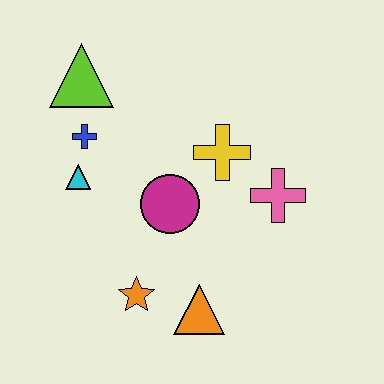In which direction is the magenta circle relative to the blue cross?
The magenta circle is to the right of the blue cross.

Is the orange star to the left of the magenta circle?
Yes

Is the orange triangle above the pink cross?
No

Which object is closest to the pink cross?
The yellow cross is closest to the pink cross.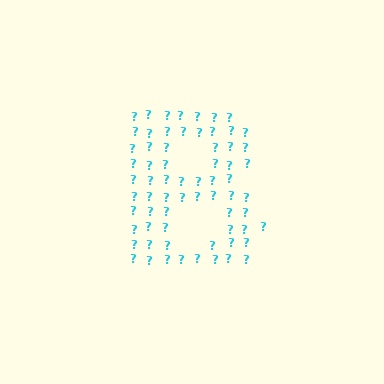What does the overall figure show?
The overall figure shows the letter B.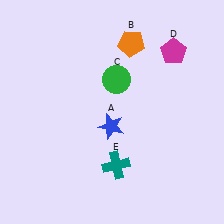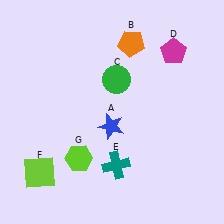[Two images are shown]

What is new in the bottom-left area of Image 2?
A lime square (F) was added in the bottom-left area of Image 2.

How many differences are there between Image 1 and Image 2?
There are 2 differences between the two images.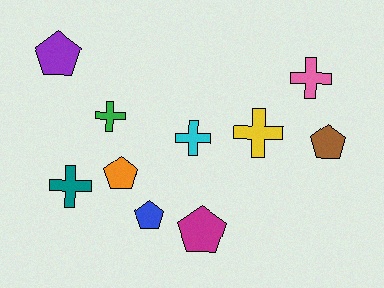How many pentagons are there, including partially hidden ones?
There are 5 pentagons.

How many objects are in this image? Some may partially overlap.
There are 10 objects.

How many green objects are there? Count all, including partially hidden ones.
There is 1 green object.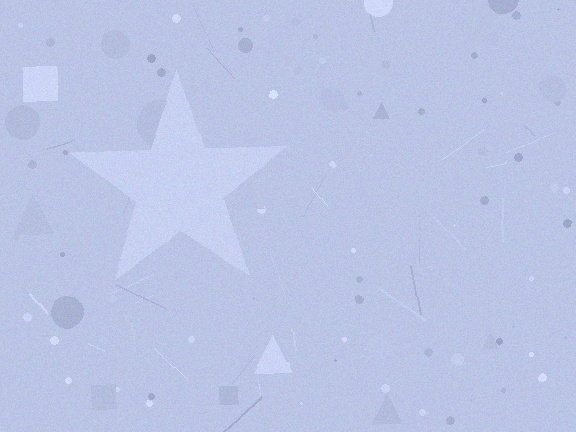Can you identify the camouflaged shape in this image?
The camouflaged shape is a star.